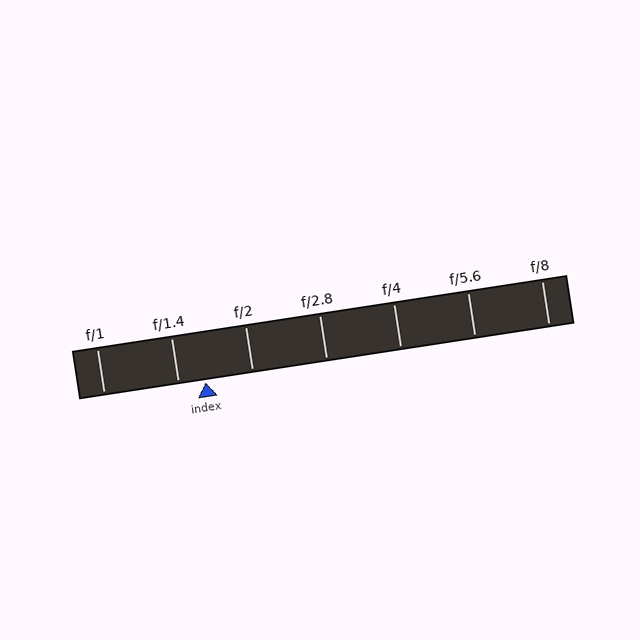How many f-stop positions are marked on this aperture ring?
There are 7 f-stop positions marked.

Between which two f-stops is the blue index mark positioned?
The index mark is between f/1.4 and f/2.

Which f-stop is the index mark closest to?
The index mark is closest to f/1.4.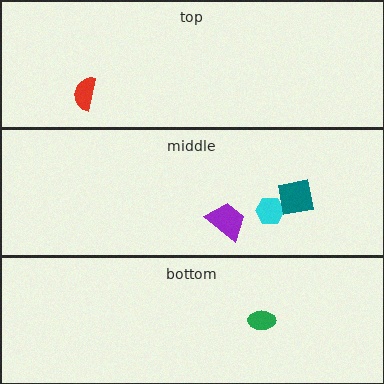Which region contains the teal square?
The middle region.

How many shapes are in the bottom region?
1.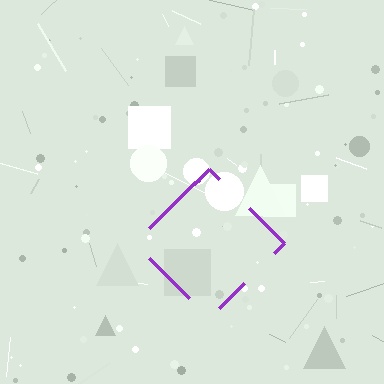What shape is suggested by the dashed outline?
The dashed outline suggests a diamond.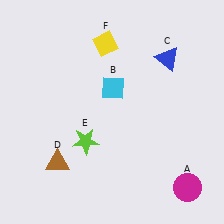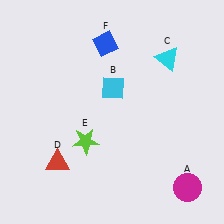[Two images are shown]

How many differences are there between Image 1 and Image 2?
There are 3 differences between the two images.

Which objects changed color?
C changed from blue to cyan. D changed from brown to red. F changed from yellow to blue.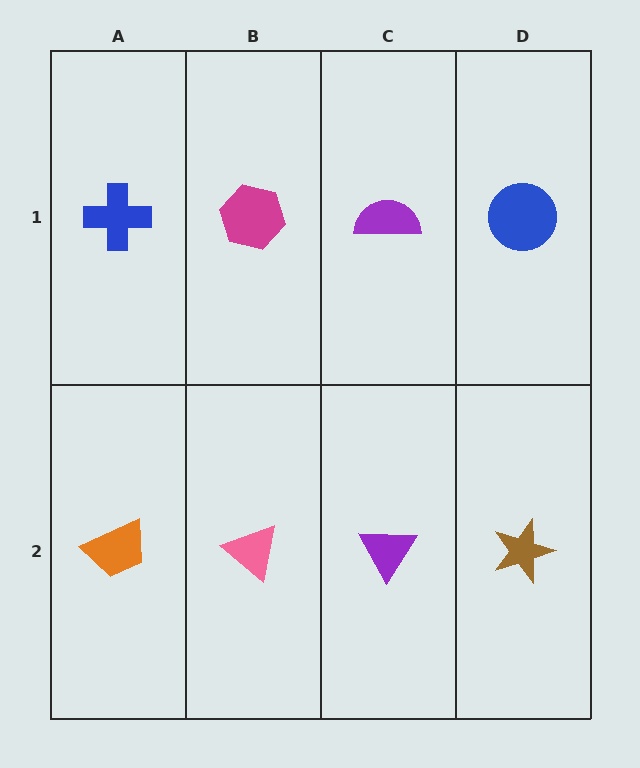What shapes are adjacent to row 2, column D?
A blue circle (row 1, column D), a purple triangle (row 2, column C).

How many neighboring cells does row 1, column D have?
2.